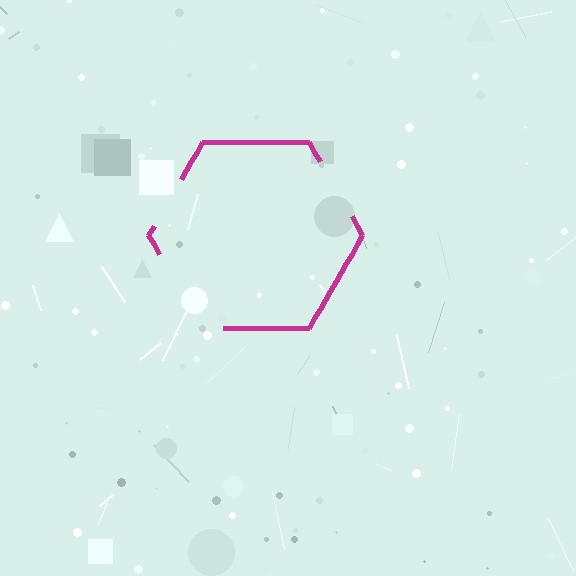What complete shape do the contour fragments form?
The contour fragments form a hexagon.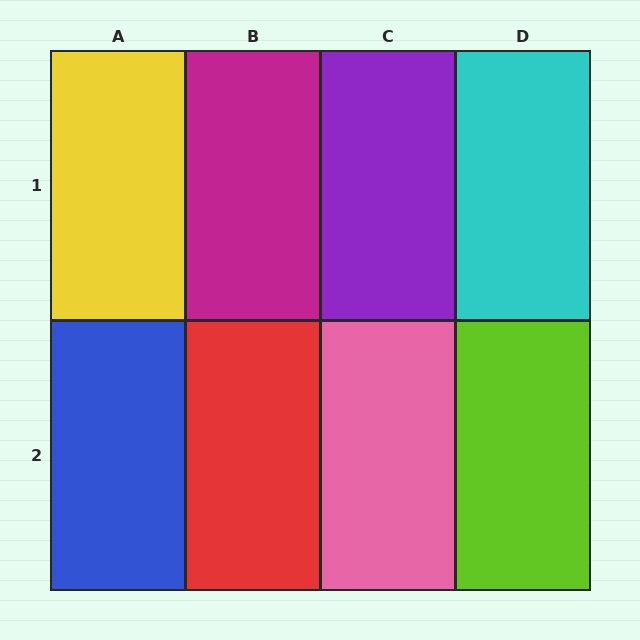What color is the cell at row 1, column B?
Magenta.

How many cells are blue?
1 cell is blue.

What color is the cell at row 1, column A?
Yellow.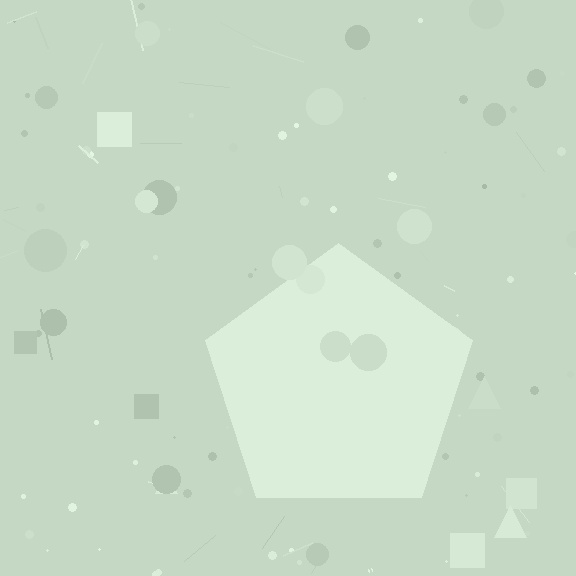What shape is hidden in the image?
A pentagon is hidden in the image.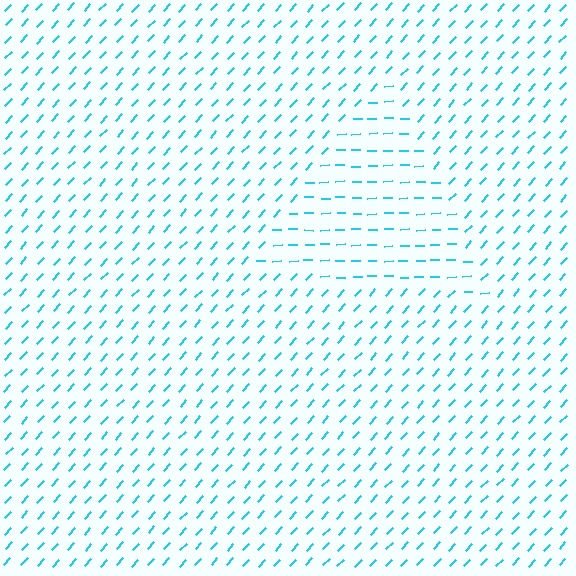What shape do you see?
I see a triangle.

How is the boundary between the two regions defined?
The boundary is defined purely by a change in line orientation (approximately 45 degrees difference). All lines are the same color and thickness.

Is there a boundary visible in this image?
Yes, there is a texture boundary formed by a change in line orientation.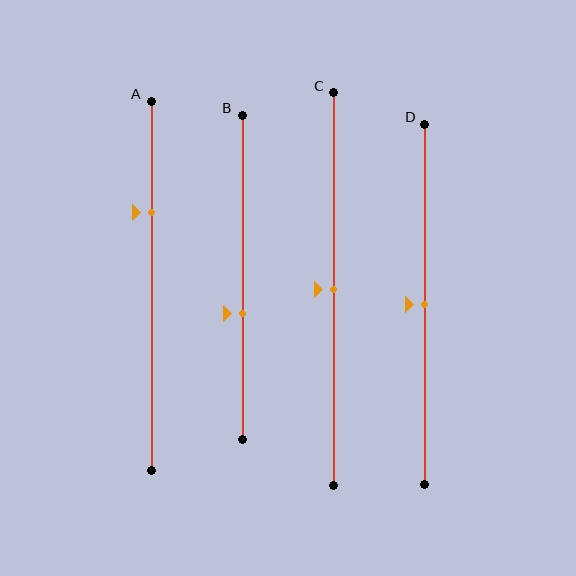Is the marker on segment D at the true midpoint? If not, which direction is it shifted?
Yes, the marker on segment D is at the true midpoint.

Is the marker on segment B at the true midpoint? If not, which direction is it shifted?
No, the marker on segment B is shifted downward by about 11% of the segment length.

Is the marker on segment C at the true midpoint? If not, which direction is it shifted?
Yes, the marker on segment C is at the true midpoint.